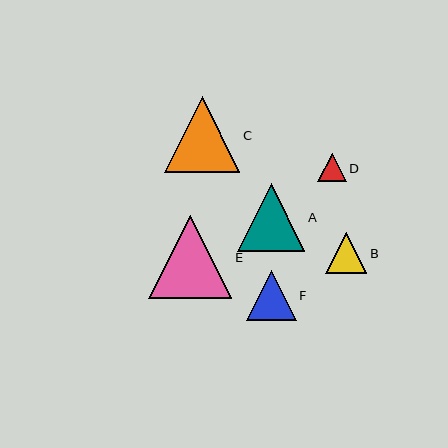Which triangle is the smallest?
Triangle D is the smallest with a size of approximately 29 pixels.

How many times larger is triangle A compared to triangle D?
Triangle A is approximately 2.3 times the size of triangle D.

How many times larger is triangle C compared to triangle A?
Triangle C is approximately 1.1 times the size of triangle A.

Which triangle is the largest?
Triangle E is the largest with a size of approximately 83 pixels.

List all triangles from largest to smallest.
From largest to smallest: E, C, A, F, B, D.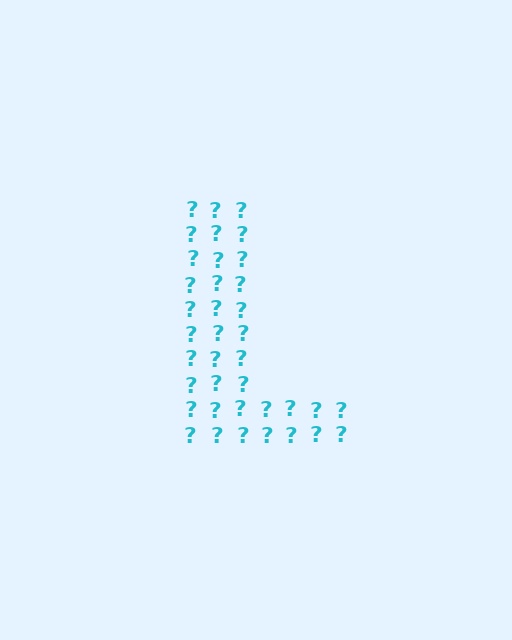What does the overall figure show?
The overall figure shows the letter L.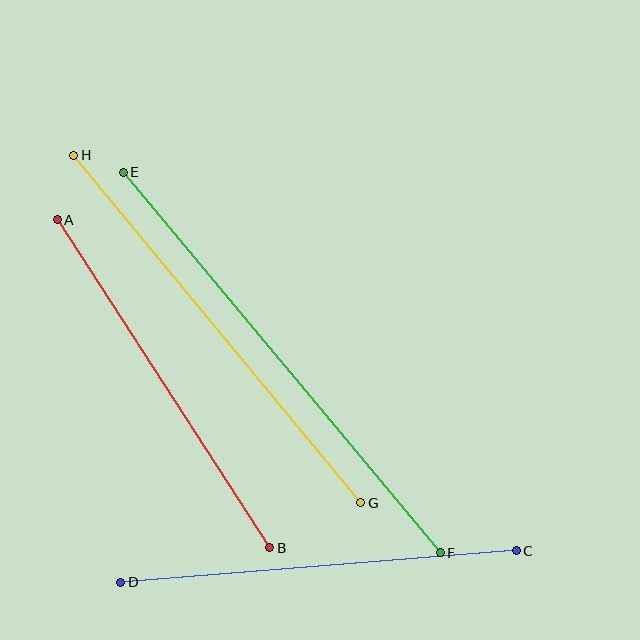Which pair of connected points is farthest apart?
Points E and F are farthest apart.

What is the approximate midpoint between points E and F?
The midpoint is at approximately (282, 362) pixels.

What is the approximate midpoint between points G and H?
The midpoint is at approximately (217, 329) pixels.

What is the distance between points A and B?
The distance is approximately 391 pixels.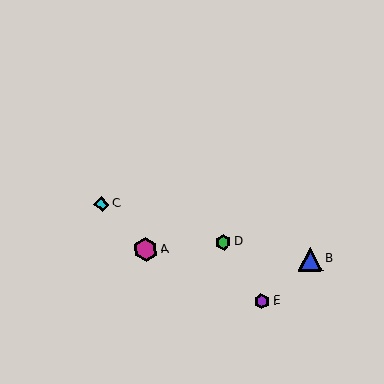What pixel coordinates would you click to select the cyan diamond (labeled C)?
Click at (101, 204) to select the cyan diamond C.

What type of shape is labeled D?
Shape D is a green hexagon.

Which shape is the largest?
The blue triangle (labeled B) is the largest.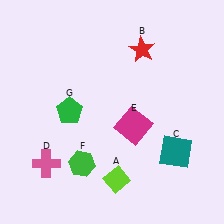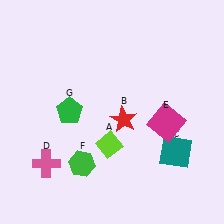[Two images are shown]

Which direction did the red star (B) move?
The red star (B) moved down.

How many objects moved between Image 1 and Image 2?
3 objects moved between the two images.